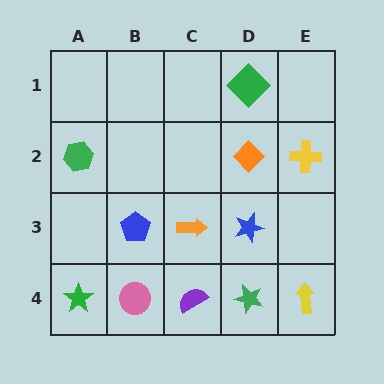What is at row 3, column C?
An orange arrow.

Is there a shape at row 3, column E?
No, that cell is empty.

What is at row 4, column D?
A green star.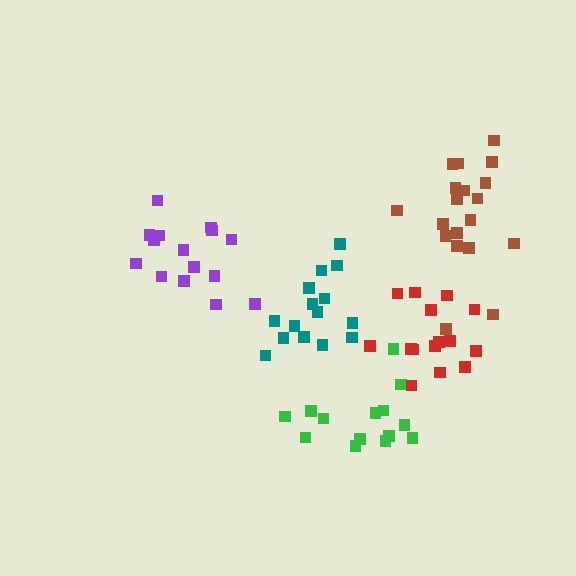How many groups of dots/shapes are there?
There are 5 groups.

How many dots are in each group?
Group 1: 15 dots, Group 2: 19 dots, Group 3: 14 dots, Group 4: 15 dots, Group 5: 15 dots (78 total).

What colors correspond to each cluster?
The clusters are colored: teal, brown, green, red, purple.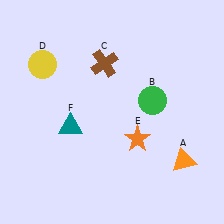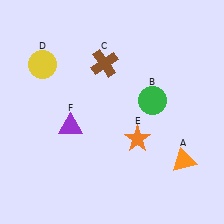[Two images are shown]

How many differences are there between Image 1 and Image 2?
There is 1 difference between the two images.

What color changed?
The triangle (F) changed from teal in Image 1 to purple in Image 2.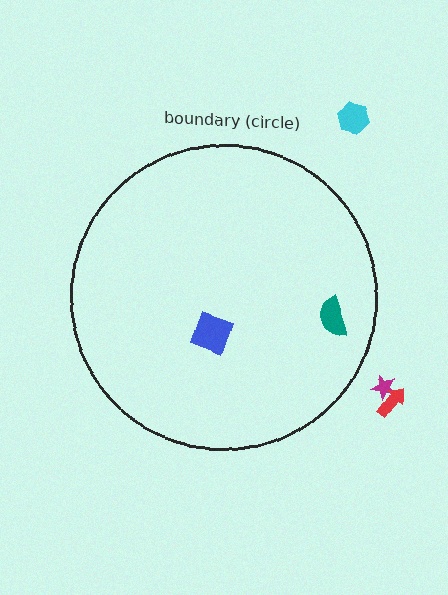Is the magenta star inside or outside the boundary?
Outside.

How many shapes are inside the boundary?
2 inside, 3 outside.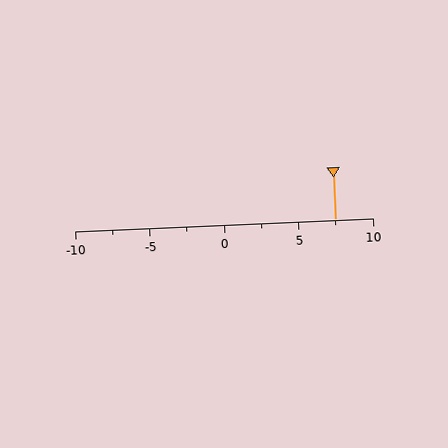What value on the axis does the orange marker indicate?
The marker indicates approximately 7.5.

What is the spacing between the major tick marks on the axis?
The major ticks are spaced 5 apart.